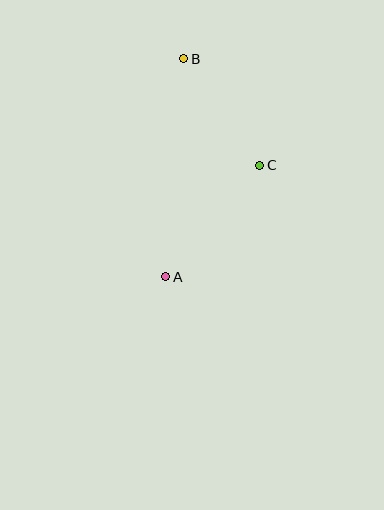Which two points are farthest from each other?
Points A and B are farthest from each other.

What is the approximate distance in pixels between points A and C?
The distance between A and C is approximately 146 pixels.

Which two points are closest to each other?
Points B and C are closest to each other.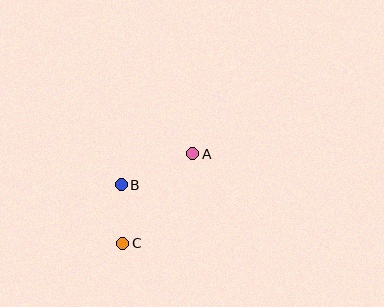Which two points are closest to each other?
Points B and C are closest to each other.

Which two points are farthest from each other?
Points A and C are farthest from each other.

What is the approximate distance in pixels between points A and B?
The distance between A and B is approximately 78 pixels.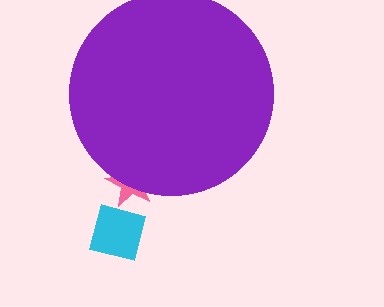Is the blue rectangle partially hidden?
Yes, the blue rectangle is partially hidden behind the purple circle.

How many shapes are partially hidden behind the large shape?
2 shapes are partially hidden.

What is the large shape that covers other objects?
A purple circle.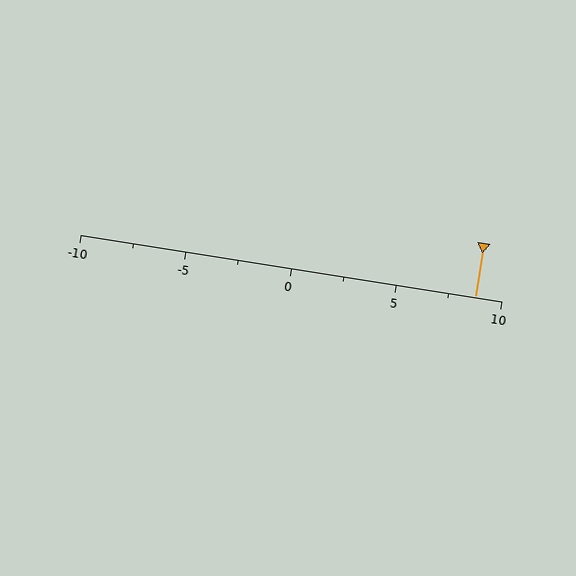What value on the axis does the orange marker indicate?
The marker indicates approximately 8.8.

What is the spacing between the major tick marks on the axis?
The major ticks are spaced 5 apart.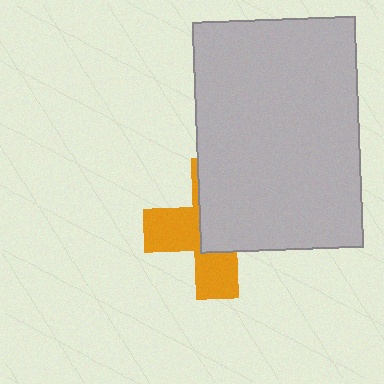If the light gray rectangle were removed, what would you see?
You would see the complete orange cross.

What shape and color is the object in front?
The object in front is a light gray rectangle.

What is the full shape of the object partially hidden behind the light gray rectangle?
The partially hidden object is an orange cross.